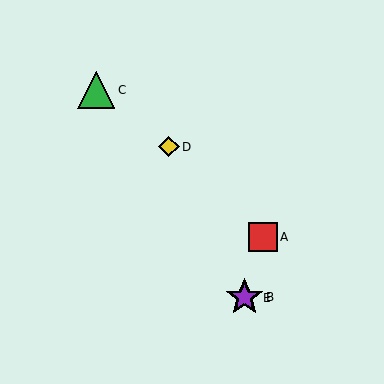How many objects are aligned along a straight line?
3 objects (B, D, E) are aligned along a straight line.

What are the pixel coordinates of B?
Object B is at (244, 297).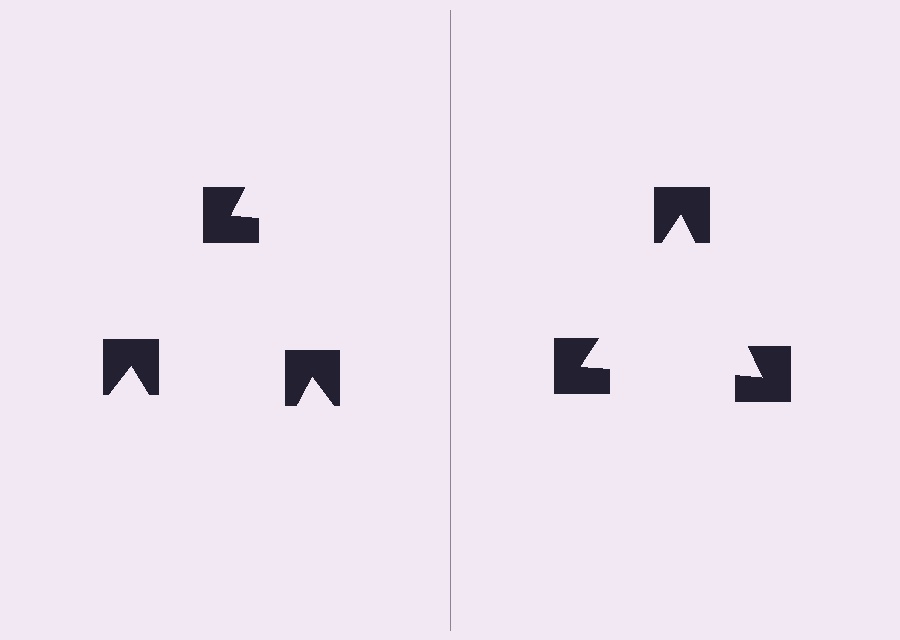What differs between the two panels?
The notched squares are positioned identically on both sides; only the wedge orientations differ. On the right they align to a triangle; on the left they are misaligned.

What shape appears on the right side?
An illusory triangle.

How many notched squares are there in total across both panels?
6 — 3 on each side.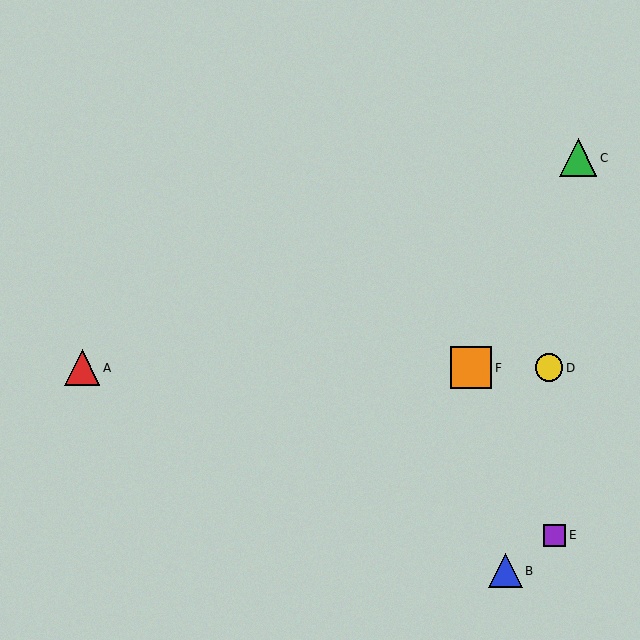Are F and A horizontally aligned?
Yes, both are at y≈368.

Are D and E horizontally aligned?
No, D is at y≈368 and E is at y≈535.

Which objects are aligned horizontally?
Objects A, D, F are aligned horizontally.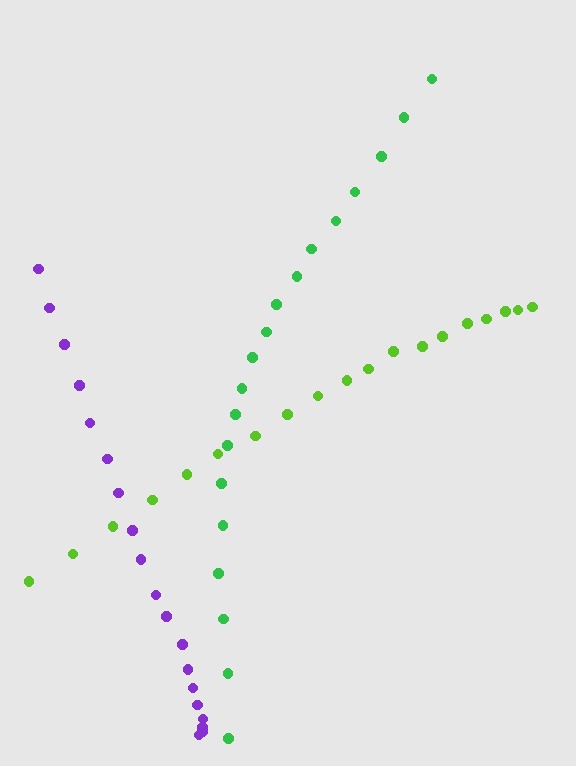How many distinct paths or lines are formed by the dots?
There are 3 distinct paths.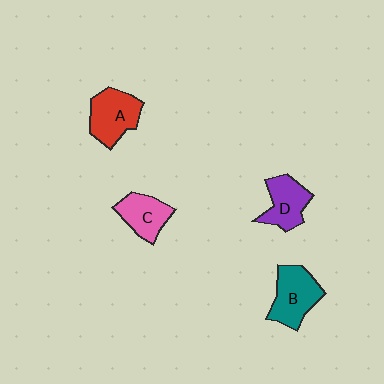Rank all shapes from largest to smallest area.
From largest to smallest: B (teal), A (red), D (purple), C (pink).